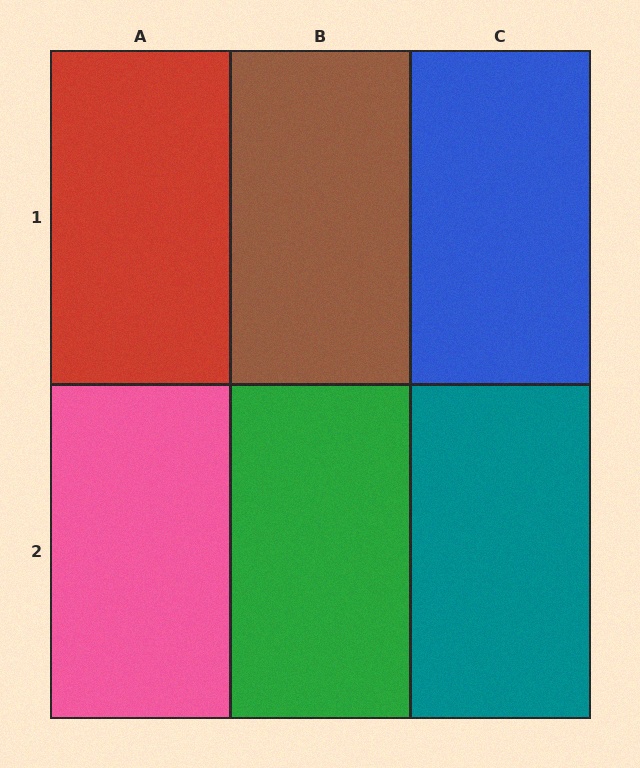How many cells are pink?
1 cell is pink.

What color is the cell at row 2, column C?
Teal.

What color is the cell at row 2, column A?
Pink.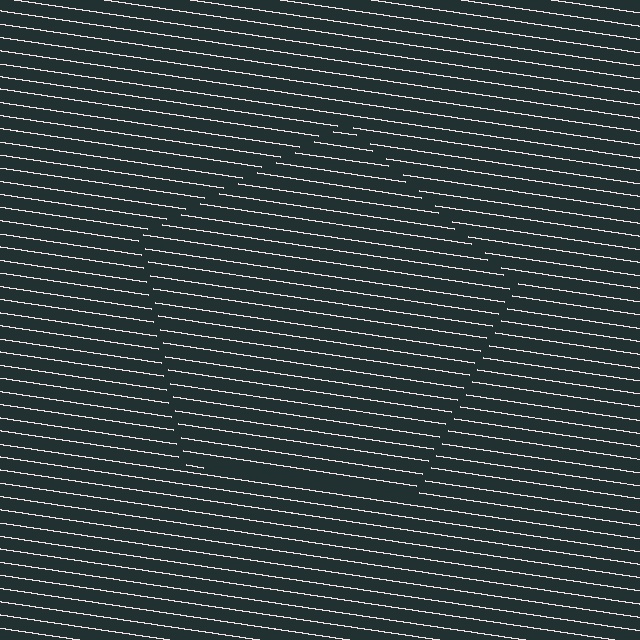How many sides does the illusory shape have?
5 sides — the line-ends trace a pentagon.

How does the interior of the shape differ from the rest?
The interior of the shape contains the same grating, shifted by half a period — the contour is defined by the phase discontinuity where line-ends from the inner and outer gratings abut.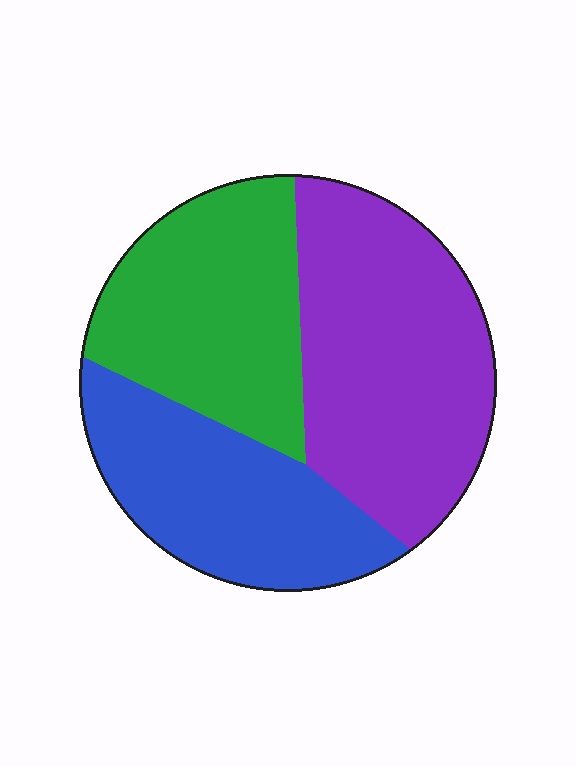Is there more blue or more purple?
Purple.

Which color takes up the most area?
Purple, at roughly 40%.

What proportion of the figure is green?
Green takes up about one third (1/3) of the figure.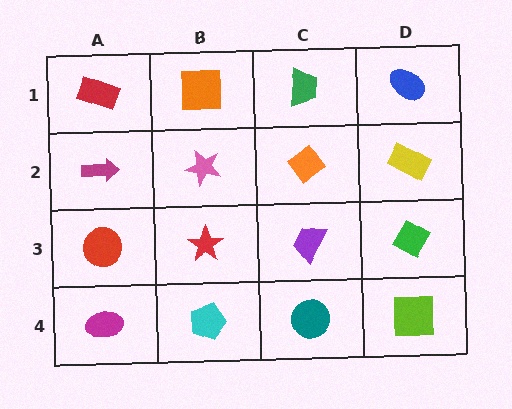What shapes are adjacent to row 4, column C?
A purple trapezoid (row 3, column C), a cyan pentagon (row 4, column B), a lime square (row 4, column D).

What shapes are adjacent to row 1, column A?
A magenta arrow (row 2, column A), an orange square (row 1, column B).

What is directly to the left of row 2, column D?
An orange diamond.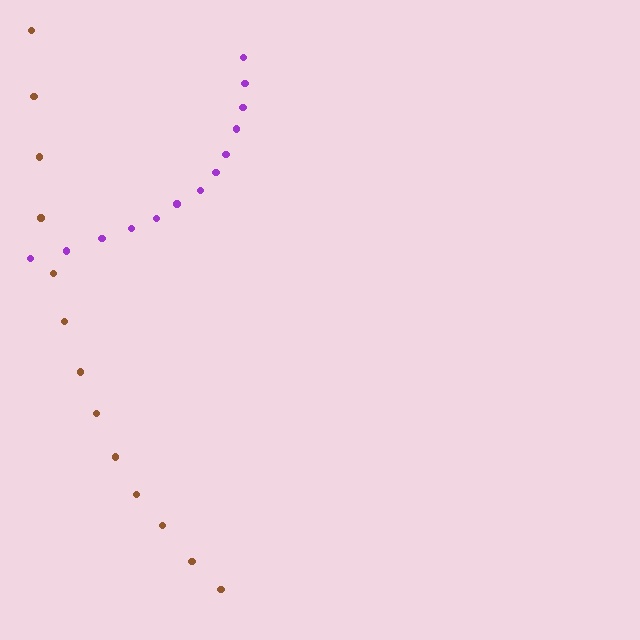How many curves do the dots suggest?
There are 2 distinct paths.